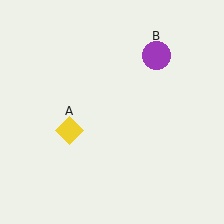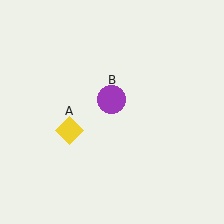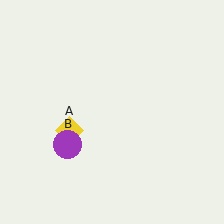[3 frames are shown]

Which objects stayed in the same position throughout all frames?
Yellow diamond (object A) remained stationary.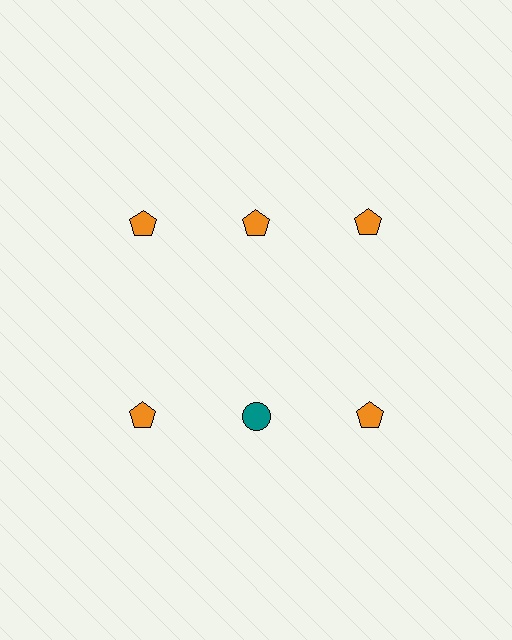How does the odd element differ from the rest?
It differs in both color (teal instead of orange) and shape (circle instead of pentagon).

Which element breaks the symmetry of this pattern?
The teal circle in the second row, second from left column breaks the symmetry. All other shapes are orange pentagons.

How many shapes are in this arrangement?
There are 6 shapes arranged in a grid pattern.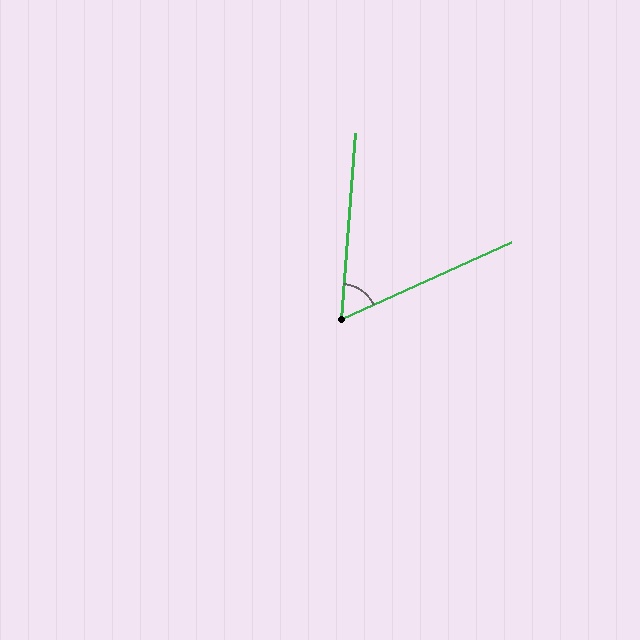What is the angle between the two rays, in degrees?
Approximately 61 degrees.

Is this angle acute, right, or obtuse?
It is acute.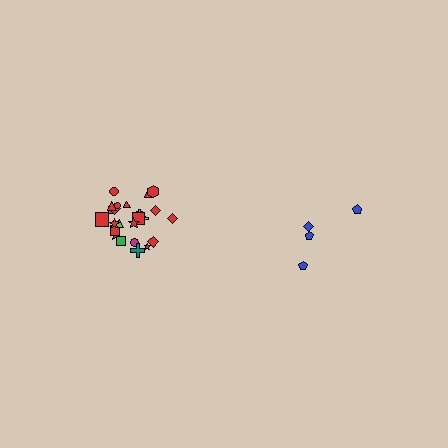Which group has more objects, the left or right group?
The left group.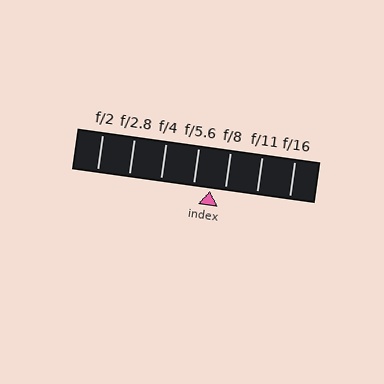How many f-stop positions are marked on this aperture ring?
There are 7 f-stop positions marked.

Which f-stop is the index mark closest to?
The index mark is closest to f/8.